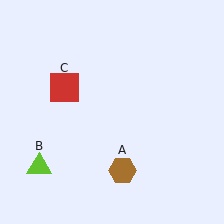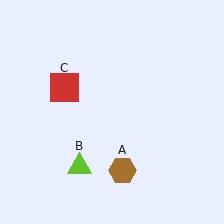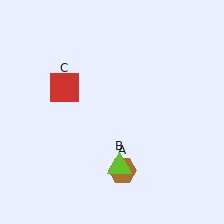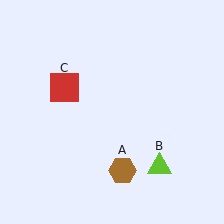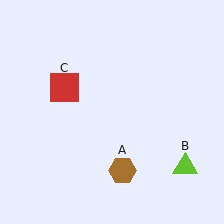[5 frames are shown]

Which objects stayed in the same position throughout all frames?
Brown hexagon (object A) and red square (object C) remained stationary.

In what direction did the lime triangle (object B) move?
The lime triangle (object B) moved right.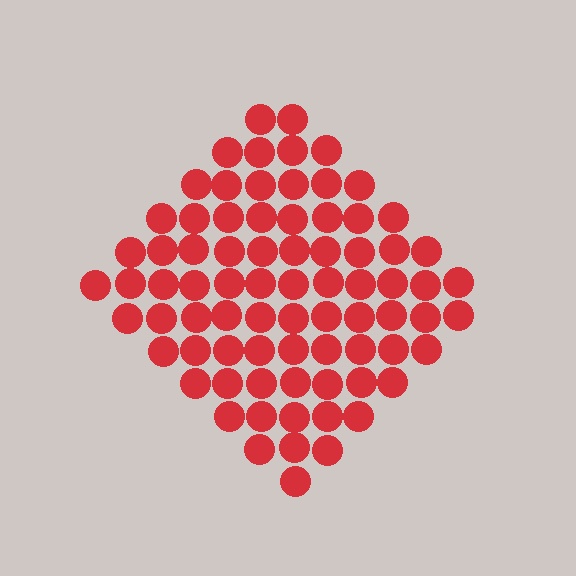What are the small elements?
The small elements are circles.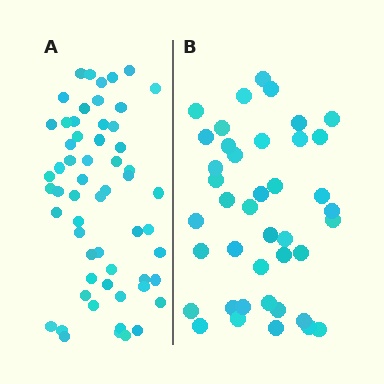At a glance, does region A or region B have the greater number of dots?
Region A (the left region) has more dots.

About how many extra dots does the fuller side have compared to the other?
Region A has approximately 15 more dots than region B.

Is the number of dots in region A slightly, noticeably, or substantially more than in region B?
Region A has noticeably more, but not dramatically so. The ratio is roughly 1.4 to 1.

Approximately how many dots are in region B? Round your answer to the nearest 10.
About 40 dots. (The exact count is 41, which rounds to 40.)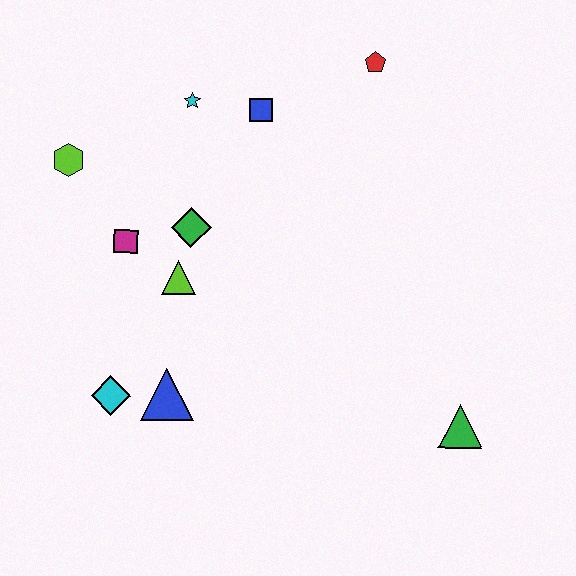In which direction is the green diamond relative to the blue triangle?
The green diamond is above the blue triangle.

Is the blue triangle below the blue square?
Yes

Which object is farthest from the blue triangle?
The red pentagon is farthest from the blue triangle.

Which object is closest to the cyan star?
The blue square is closest to the cyan star.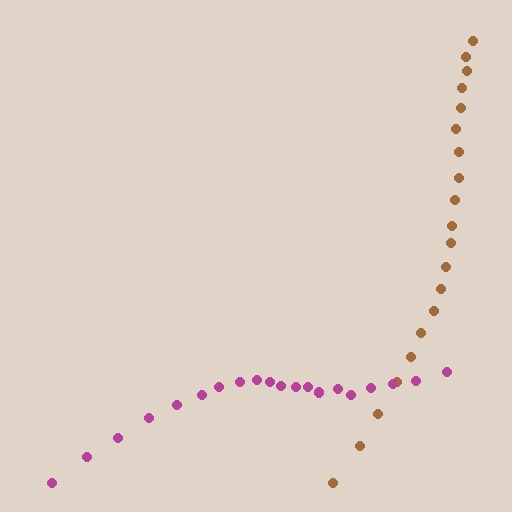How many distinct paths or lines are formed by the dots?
There are 2 distinct paths.